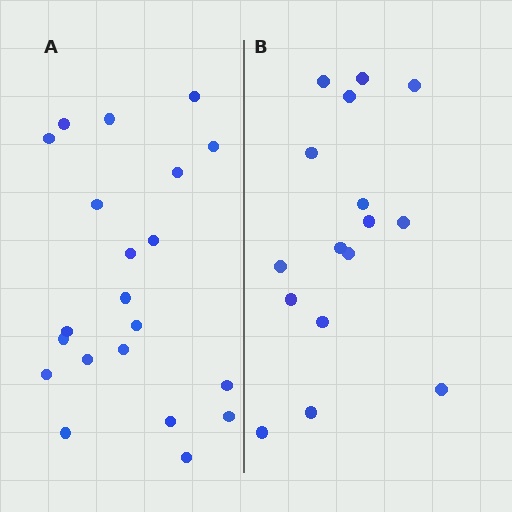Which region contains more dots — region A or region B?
Region A (the left region) has more dots.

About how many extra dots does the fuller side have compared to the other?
Region A has about 5 more dots than region B.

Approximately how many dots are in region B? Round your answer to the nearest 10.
About 20 dots. (The exact count is 16, which rounds to 20.)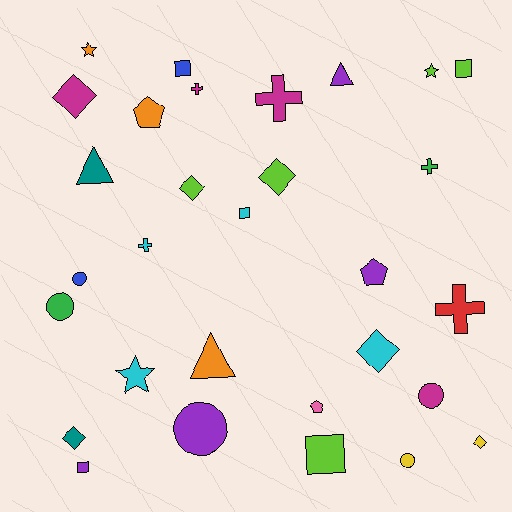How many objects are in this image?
There are 30 objects.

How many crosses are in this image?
There are 5 crosses.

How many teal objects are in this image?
There are 2 teal objects.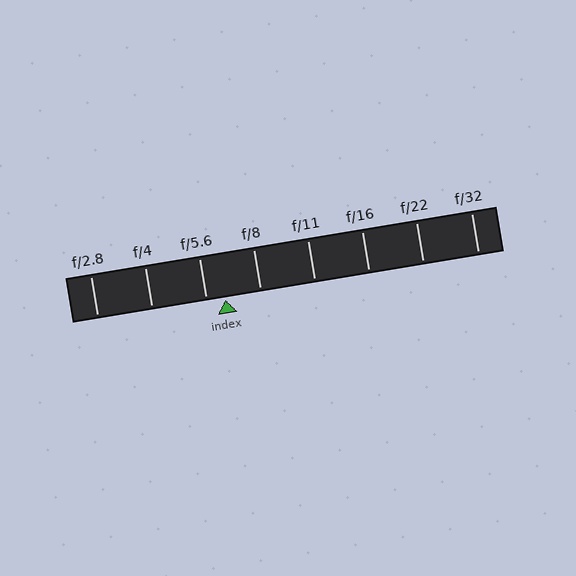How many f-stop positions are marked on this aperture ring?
There are 8 f-stop positions marked.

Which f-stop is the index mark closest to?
The index mark is closest to f/5.6.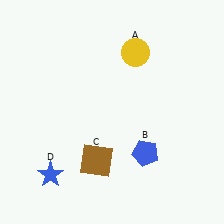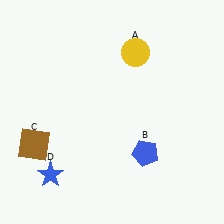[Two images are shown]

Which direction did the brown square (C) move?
The brown square (C) moved left.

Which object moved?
The brown square (C) moved left.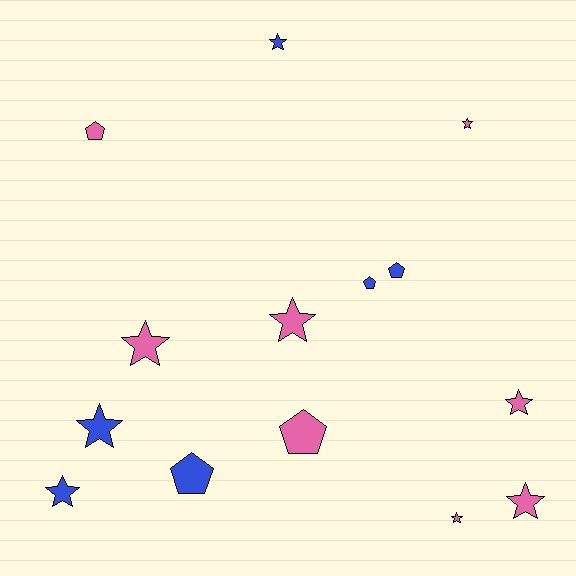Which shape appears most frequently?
Star, with 9 objects.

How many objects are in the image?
There are 14 objects.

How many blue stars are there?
There are 3 blue stars.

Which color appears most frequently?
Pink, with 8 objects.